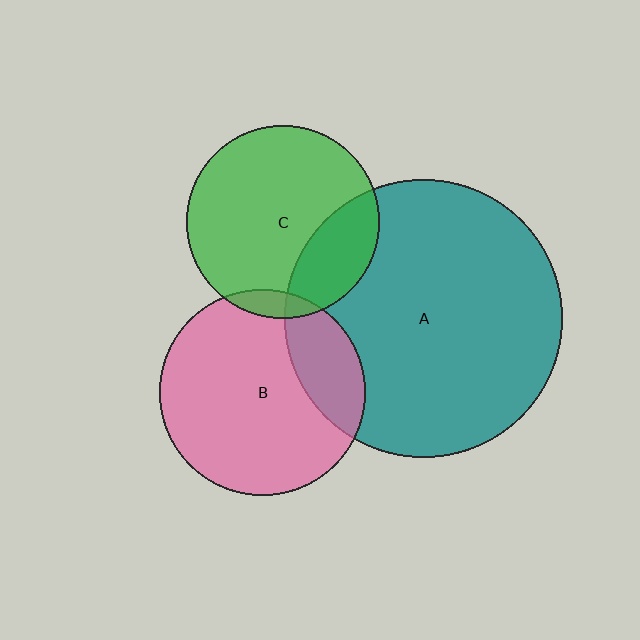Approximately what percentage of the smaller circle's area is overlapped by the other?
Approximately 25%.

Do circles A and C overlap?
Yes.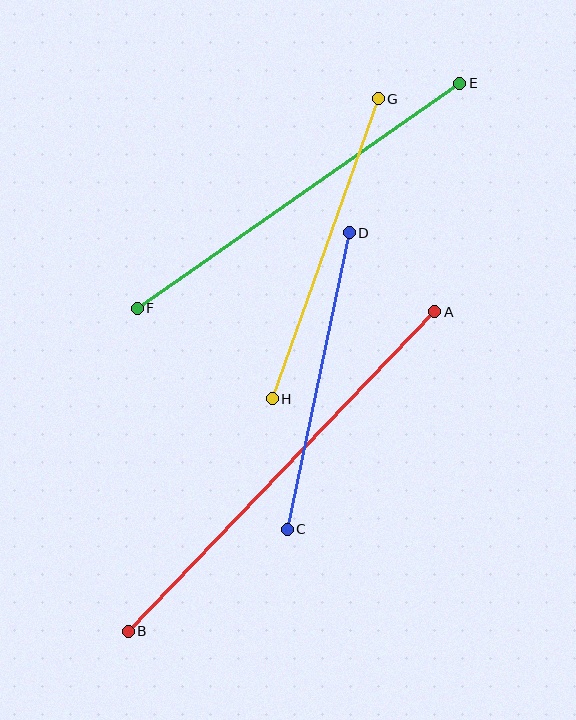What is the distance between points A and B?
The distance is approximately 443 pixels.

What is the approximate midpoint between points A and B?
The midpoint is at approximately (281, 471) pixels.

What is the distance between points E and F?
The distance is approximately 393 pixels.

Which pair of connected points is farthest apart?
Points A and B are farthest apart.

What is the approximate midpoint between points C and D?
The midpoint is at approximately (318, 381) pixels.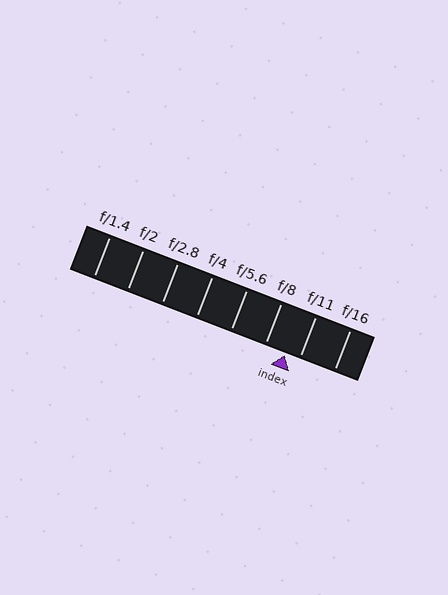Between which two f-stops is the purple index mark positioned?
The index mark is between f/8 and f/11.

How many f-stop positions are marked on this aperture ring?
There are 8 f-stop positions marked.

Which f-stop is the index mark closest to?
The index mark is closest to f/11.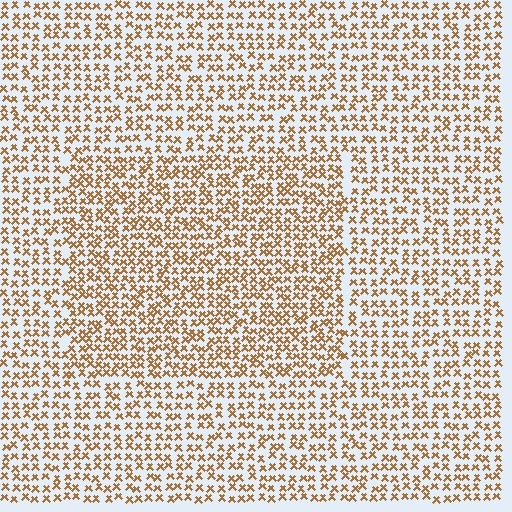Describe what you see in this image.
The image contains small brown elements arranged at two different densities. A rectangle-shaped region is visible where the elements are more densely packed than the surrounding area.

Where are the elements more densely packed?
The elements are more densely packed inside the rectangle boundary.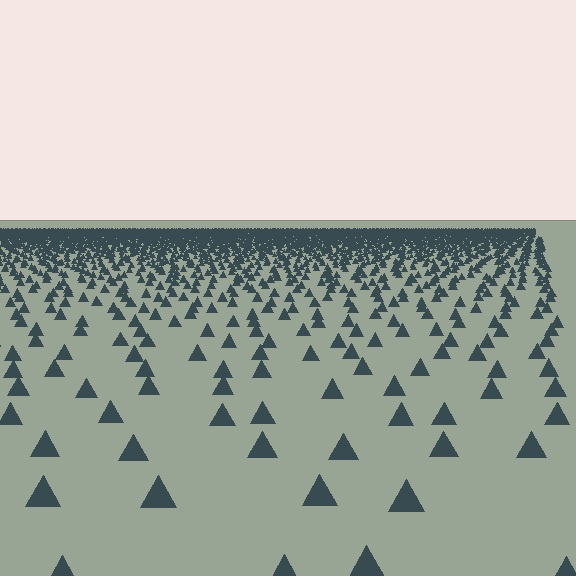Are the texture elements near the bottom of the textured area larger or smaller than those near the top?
Larger. Near the bottom, elements are closer to the viewer and appear at a bigger on-screen size.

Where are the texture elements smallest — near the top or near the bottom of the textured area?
Near the top.